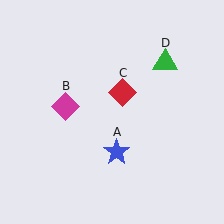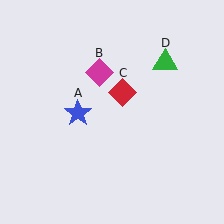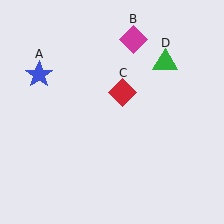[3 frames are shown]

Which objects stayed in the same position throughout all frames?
Red diamond (object C) and green triangle (object D) remained stationary.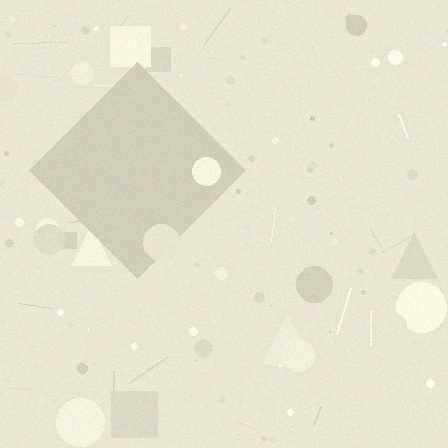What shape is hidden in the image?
A diamond is hidden in the image.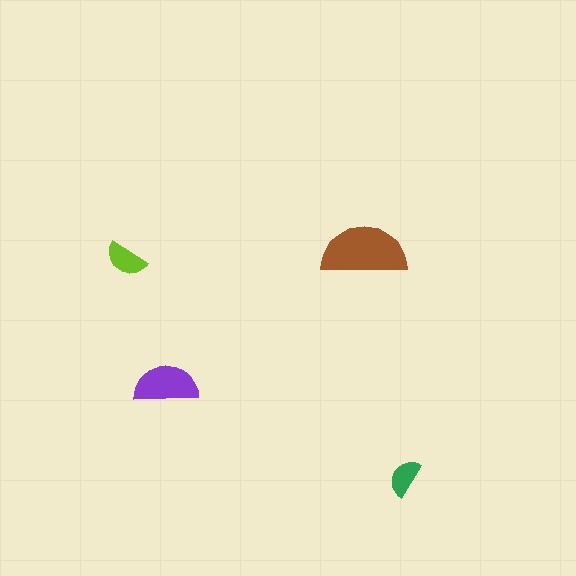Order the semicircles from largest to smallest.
the brown one, the purple one, the lime one, the green one.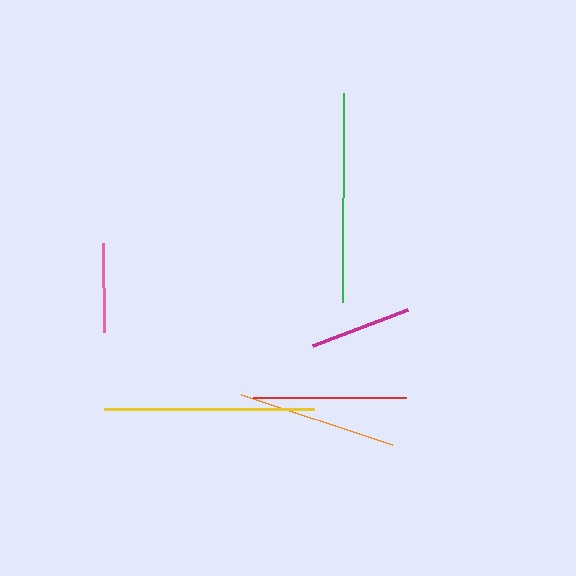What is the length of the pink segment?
The pink segment is approximately 89 pixels long.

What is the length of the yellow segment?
The yellow segment is approximately 210 pixels long.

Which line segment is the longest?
The yellow line is the longest at approximately 210 pixels.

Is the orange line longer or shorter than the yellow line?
The yellow line is longer than the orange line.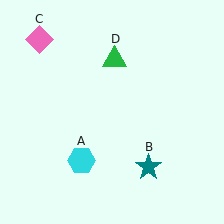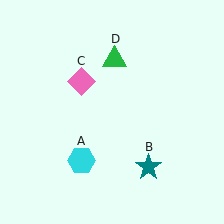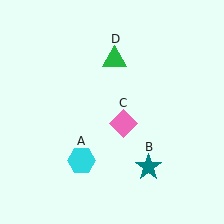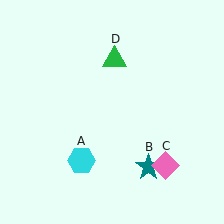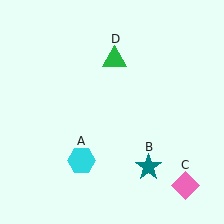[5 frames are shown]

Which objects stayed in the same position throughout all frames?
Cyan hexagon (object A) and teal star (object B) and green triangle (object D) remained stationary.